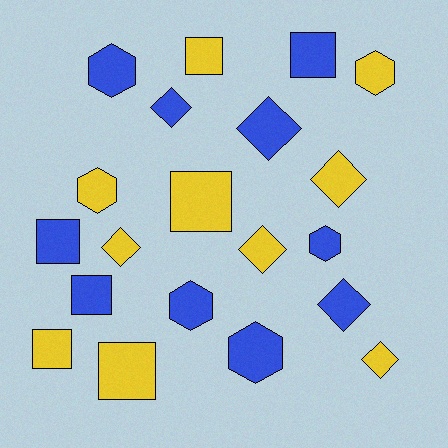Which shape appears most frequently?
Diamond, with 7 objects.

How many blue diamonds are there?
There are 3 blue diamonds.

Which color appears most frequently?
Blue, with 10 objects.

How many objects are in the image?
There are 20 objects.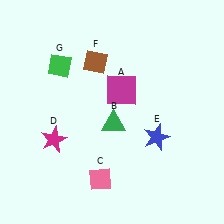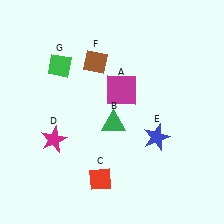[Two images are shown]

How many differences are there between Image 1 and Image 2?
There is 1 difference between the two images.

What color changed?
The diamond (C) changed from pink in Image 1 to red in Image 2.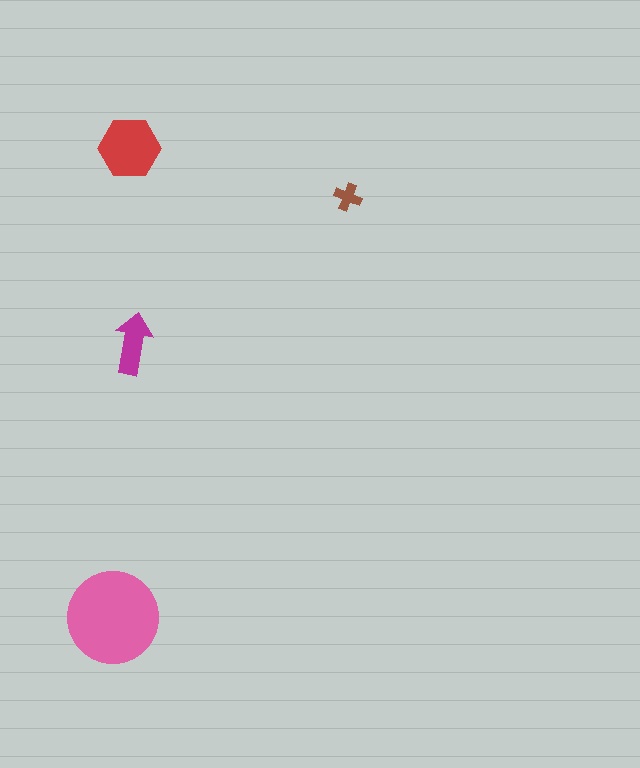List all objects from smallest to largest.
The brown cross, the magenta arrow, the red hexagon, the pink circle.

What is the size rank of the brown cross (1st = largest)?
4th.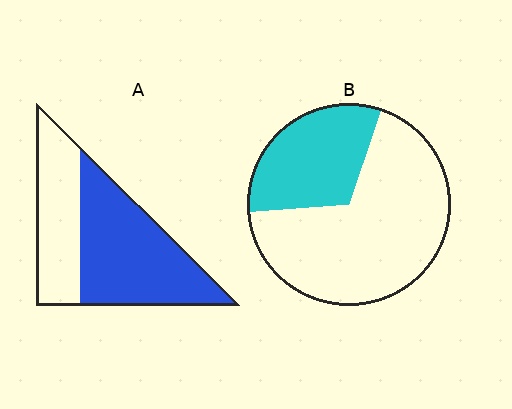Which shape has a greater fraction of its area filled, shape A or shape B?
Shape A.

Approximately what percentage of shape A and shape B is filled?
A is approximately 60% and B is approximately 30%.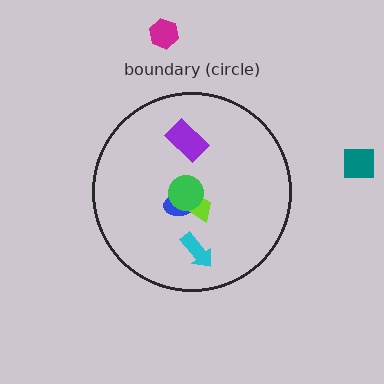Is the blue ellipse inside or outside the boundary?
Inside.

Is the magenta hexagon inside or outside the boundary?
Outside.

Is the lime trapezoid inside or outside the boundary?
Inside.